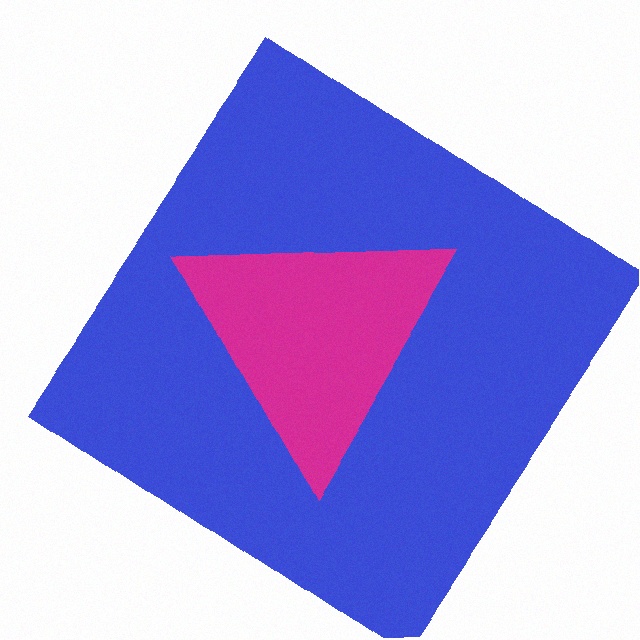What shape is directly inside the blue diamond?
The magenta triangle.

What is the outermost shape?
The blue diamond.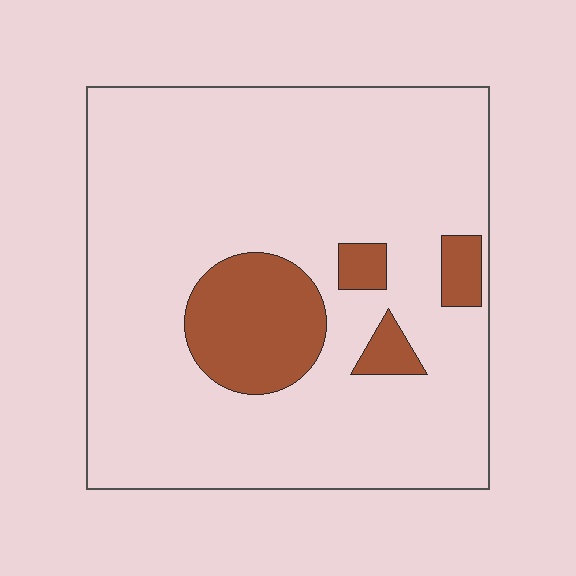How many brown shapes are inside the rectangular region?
4.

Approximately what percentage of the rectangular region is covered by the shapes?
Approximately 15%.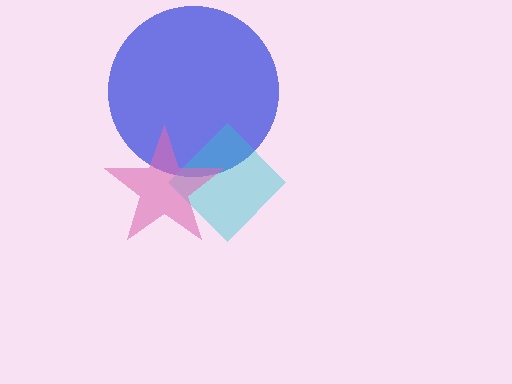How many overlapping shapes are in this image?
There are 3 overlapping shapes in the image.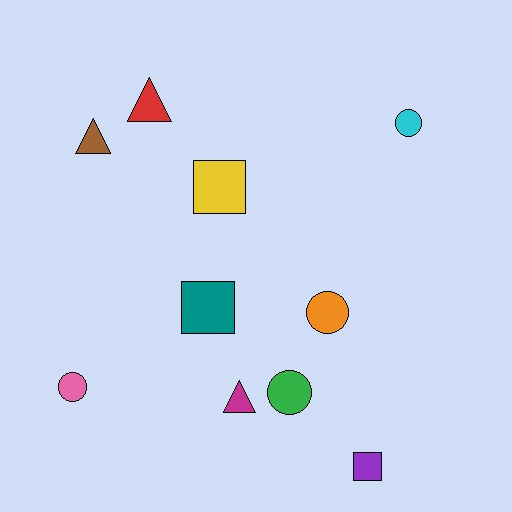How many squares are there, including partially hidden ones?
There are 3 squares.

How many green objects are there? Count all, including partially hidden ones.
There is 1 green object.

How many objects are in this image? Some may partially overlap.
There are 10 objects.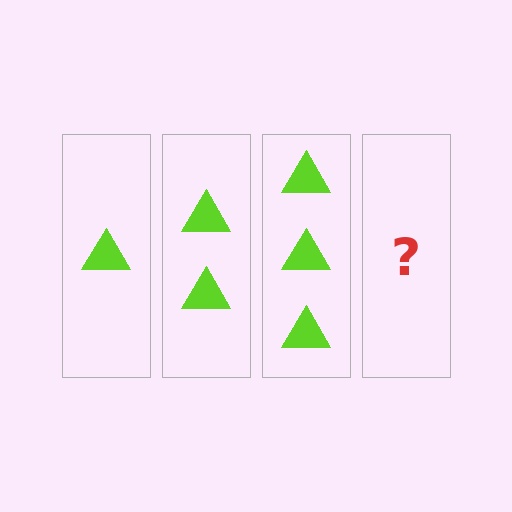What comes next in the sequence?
The next element should be 4 triangles.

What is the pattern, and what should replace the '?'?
The pattern is that each step adds one more triangle. The '?' should be 4 triangles.